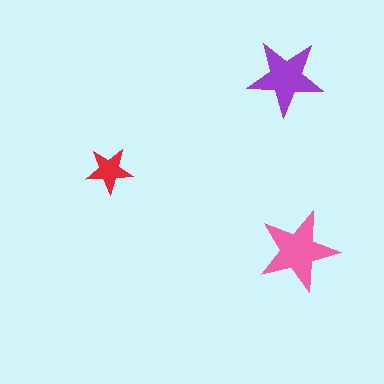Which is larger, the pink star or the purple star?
The pink one.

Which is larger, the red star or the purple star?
The purple one.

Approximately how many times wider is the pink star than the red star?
About 2 times wider.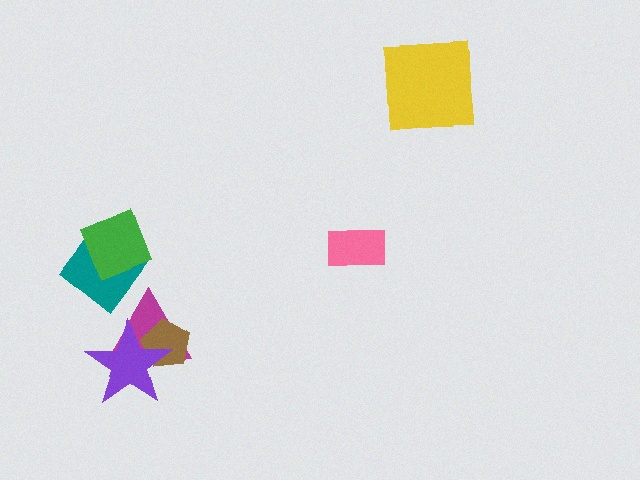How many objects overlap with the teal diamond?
2 objects overlap with the teal diamond.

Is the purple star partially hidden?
No, no other shape covers it.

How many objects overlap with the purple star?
2 objects overlap with the purple star.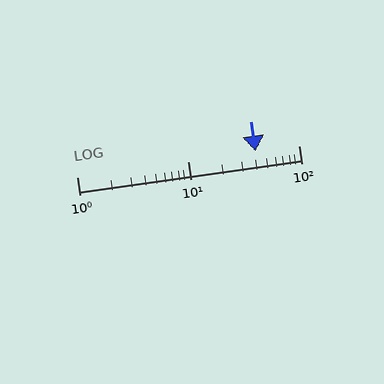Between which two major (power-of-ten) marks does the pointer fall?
The pointer is between 10 and 100.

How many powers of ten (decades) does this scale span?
The scale spans 2 decades, from 1 to 100.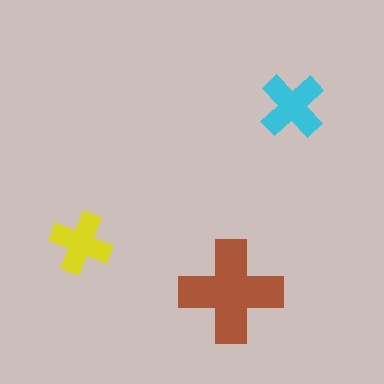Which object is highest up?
The cyan cross is topmost.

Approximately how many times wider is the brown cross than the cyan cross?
About 1.5 times wider.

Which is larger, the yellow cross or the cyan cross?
The cyan one.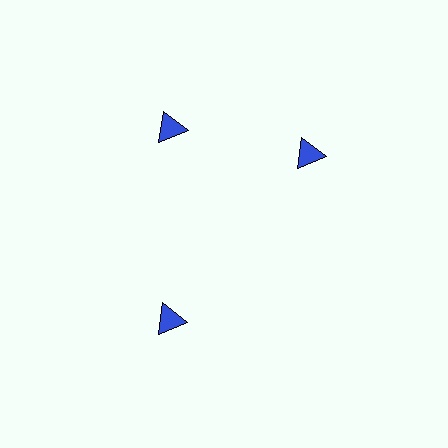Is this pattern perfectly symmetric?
No. The 3 blue triangles are arranged in a ring, but one element near the 3 o'clock position is rotated out of alignment along the ring, breaking the 3-fold rotational symmetry.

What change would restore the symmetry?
The symmetry would be restored by rotating it back into even spacing with its neighbors so that all 3 triangles sit at equal angles and equal distance from the center.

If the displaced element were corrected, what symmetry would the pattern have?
It would have 3-fold rotational symmetry — the pattern would map onto itself every 120 degrees.